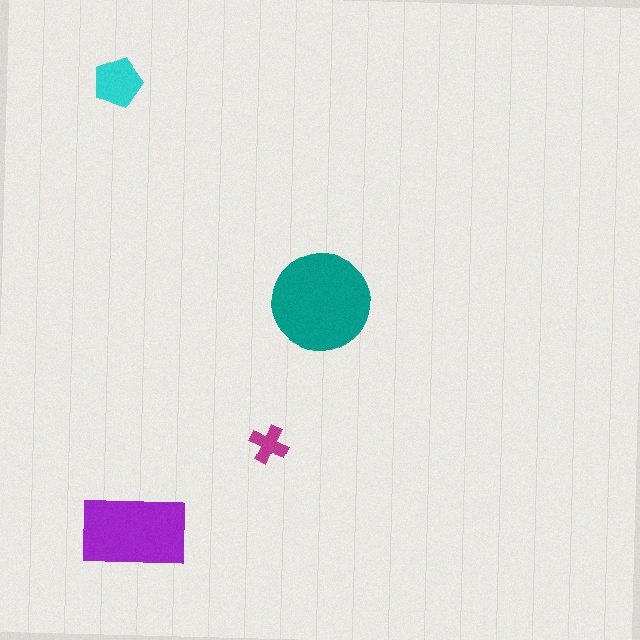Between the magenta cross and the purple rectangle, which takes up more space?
The purple rectangle.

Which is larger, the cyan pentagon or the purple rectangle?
The purple rectangle.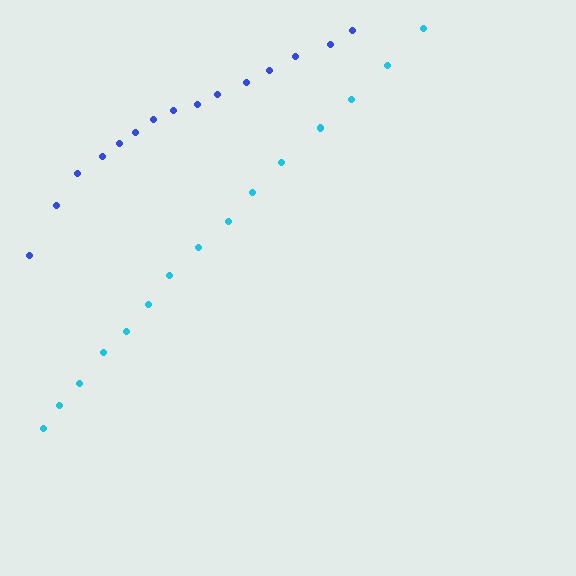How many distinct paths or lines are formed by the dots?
There are 2 distinct paths.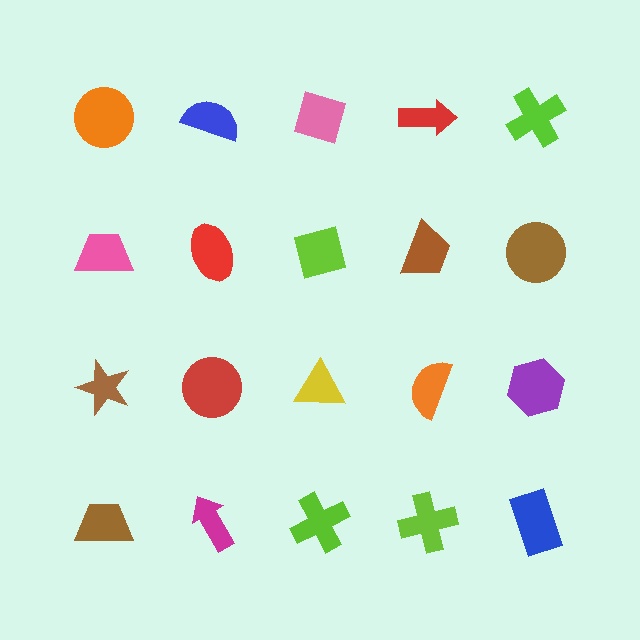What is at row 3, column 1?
A brown star.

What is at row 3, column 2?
A red circle.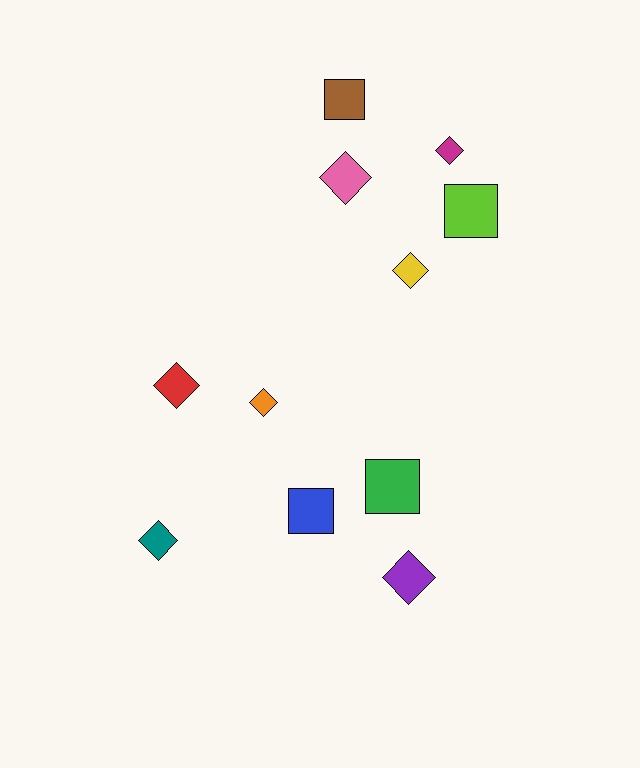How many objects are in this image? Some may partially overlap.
There are 11 objects.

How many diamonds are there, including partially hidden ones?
There are 7 diamonds.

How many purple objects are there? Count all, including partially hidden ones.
There is 1 purple object.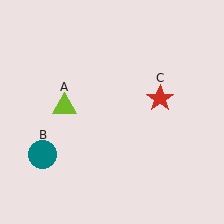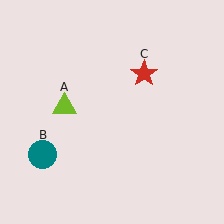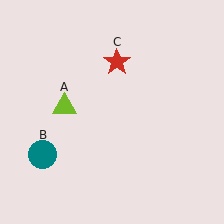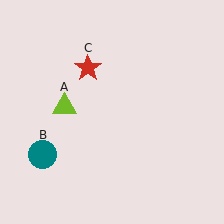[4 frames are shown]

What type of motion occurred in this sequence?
The red star (object C) rotated counterclockwise around the center of the scene.